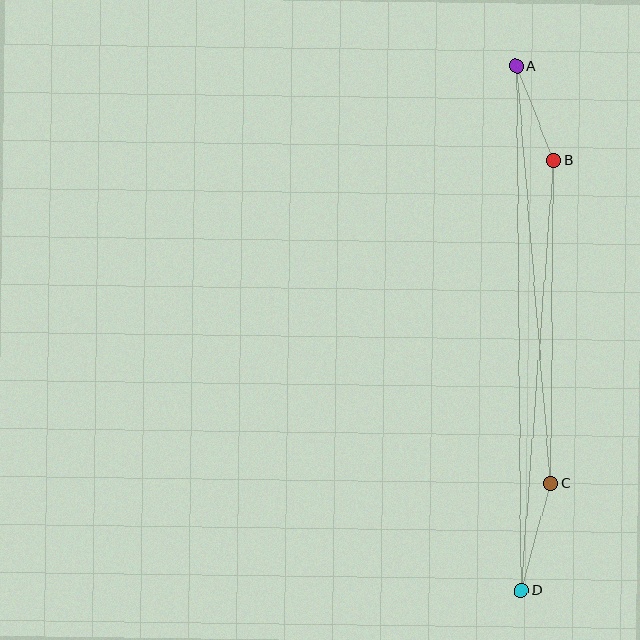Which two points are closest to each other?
Points A and B are closest to each other.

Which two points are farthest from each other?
Points A and D are farthest from each other.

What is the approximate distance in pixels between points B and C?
The distance between B and C is approximately 323 pixels.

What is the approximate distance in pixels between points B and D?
The distance between B and D is approximately 431 pixels.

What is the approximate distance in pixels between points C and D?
The distance between C and D is approximately 111 pixels.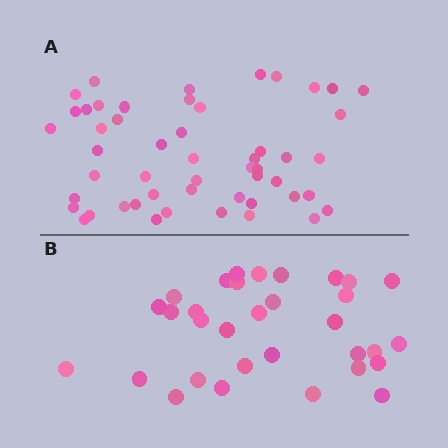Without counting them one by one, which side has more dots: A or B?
Region A (the top region) has more dots.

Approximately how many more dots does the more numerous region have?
Region A has approximately 20 more dots than region B.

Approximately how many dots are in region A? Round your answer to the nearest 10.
About 50 dots. (The exact count is 51, which rounds to 50.)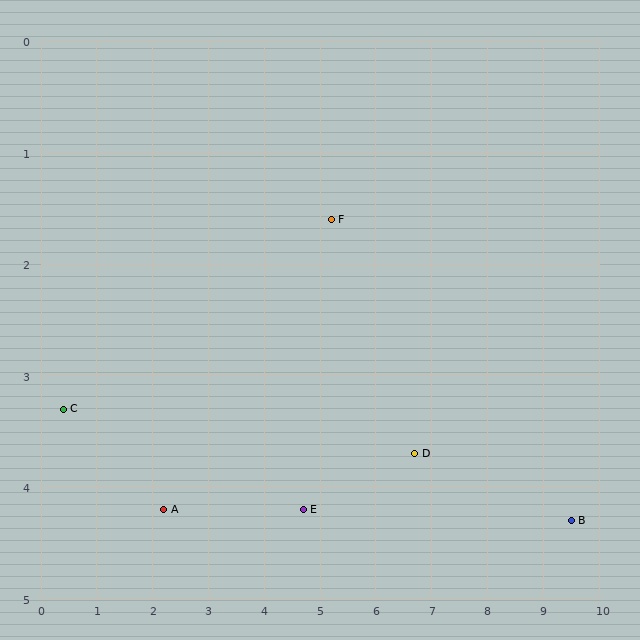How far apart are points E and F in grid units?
Points E and F are about 2.6 grid units apart.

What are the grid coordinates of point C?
Point C is at approximately (0.4, 3.3).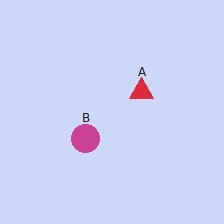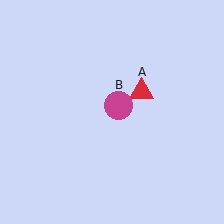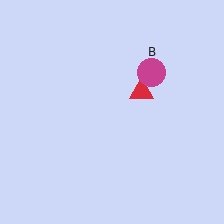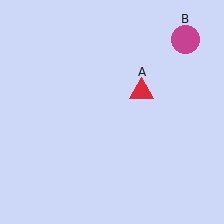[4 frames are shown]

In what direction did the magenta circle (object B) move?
The magenta circle (object B) moved up and to the right.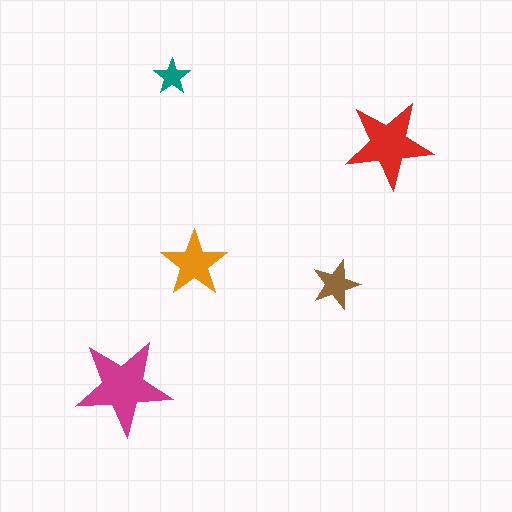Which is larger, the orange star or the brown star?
The orange one.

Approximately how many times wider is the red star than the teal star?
About 2.5 times wider.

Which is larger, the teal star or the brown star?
The brown one.